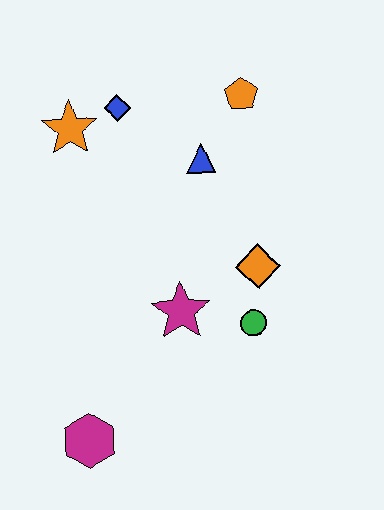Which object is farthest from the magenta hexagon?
The orange pentagon is farthest from the magenta hexagon.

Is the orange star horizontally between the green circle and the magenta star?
No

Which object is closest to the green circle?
The orange diamond is closest to the green circle.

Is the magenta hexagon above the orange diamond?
No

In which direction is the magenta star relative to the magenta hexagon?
The magenta star is above the magenta hexagon.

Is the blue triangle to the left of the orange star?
No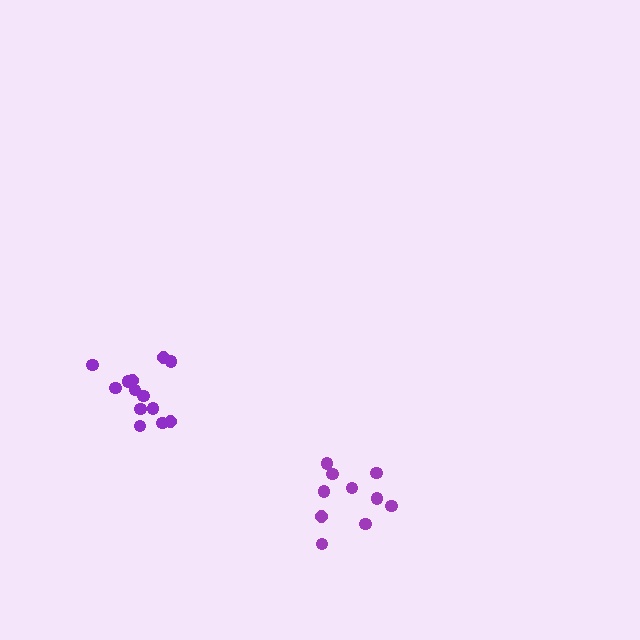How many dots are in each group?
Group 1: 13 dots, Group 2: 10 dots (23 total).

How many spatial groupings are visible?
There are 2 spatial groupings.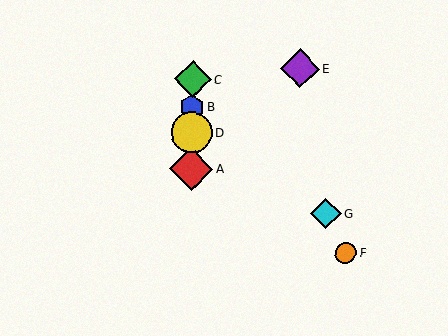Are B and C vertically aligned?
Yes, both are at x≈192.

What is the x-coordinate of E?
Object E is at x≈300.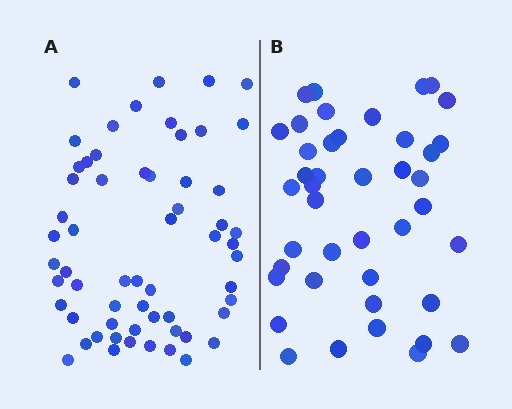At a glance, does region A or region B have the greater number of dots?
Region A (the left region) has more dots.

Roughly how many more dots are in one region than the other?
Region A has approximately 20 more dots than region B.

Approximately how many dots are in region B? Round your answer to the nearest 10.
About 40 dots. (The exact count is 42, which rounds to 40.)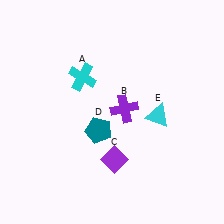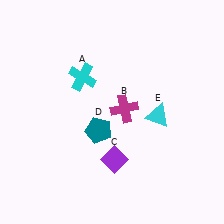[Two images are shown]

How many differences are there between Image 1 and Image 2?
There is 1 difference between the two images.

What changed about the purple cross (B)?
In Image 1, B is purple. In Image 2, it changed to magenta.